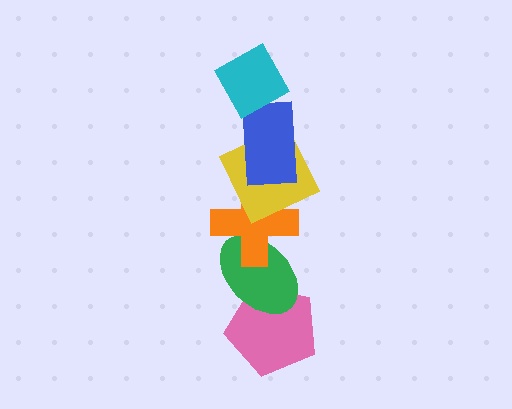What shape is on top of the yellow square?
The blue rectangle is on top of the yellow square.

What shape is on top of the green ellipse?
The orange cross is on top of the green ellipse.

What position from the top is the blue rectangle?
The blue rectangle is 2nd from the top.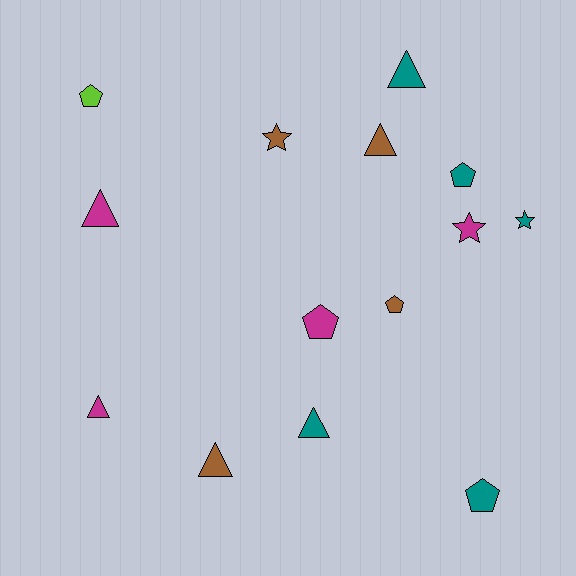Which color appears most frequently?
Teal, with 5 objects.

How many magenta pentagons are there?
There is 1 magenta pentagon.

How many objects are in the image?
There are 14 objects.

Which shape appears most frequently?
Triangle, with 6 objects.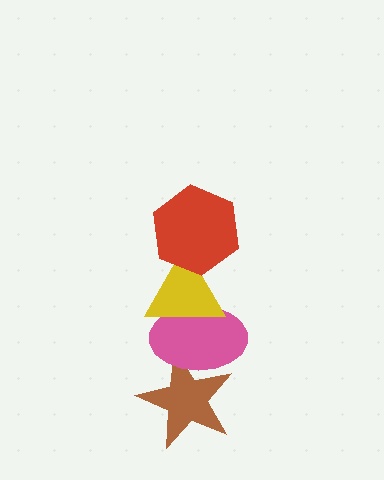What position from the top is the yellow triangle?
The yellow triangle is 2nd from the top.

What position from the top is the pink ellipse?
The pink ellipse is 3rd from the top.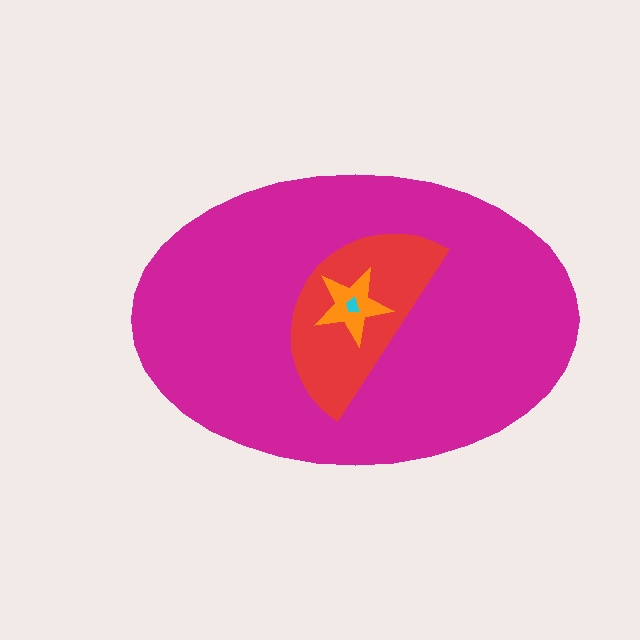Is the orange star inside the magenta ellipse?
Yes.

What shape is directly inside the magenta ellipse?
The red semicircle.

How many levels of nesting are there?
4.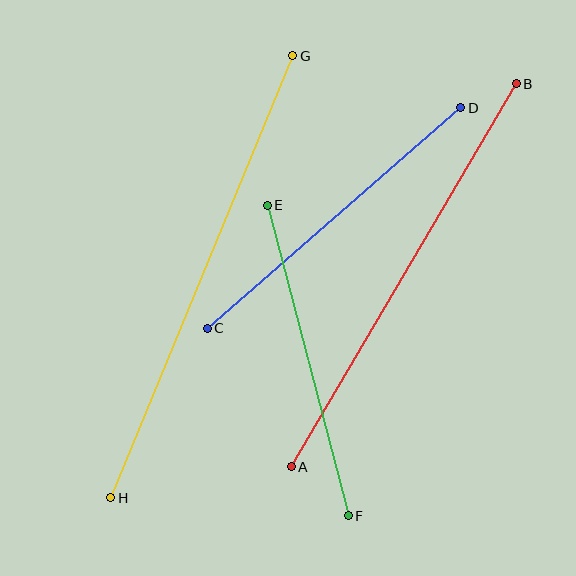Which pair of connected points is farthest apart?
Points G and H are farthest apart.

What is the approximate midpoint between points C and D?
The midpoint is at approximately (334, 218) pixels.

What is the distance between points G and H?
The distance is approximately 478 pixels.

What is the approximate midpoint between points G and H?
The midpoint is at approximately (202, 277) pixels.